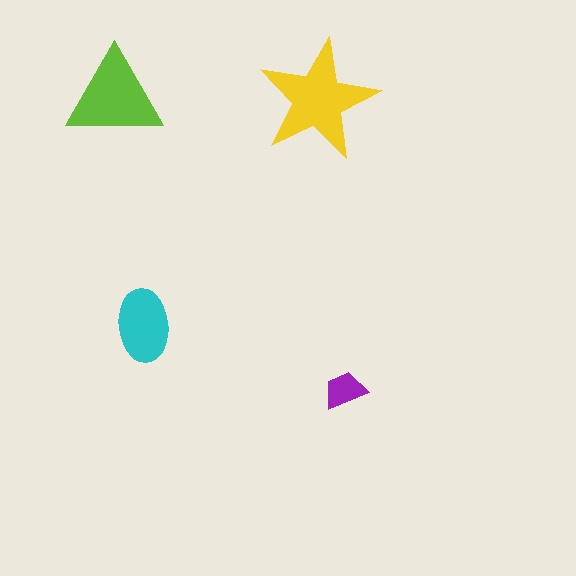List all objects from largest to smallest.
The yellow star, the lime triangle, the cyan ellipse, the purple trapezoid.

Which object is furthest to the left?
The lime triangle is leftmost.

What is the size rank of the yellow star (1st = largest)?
1st.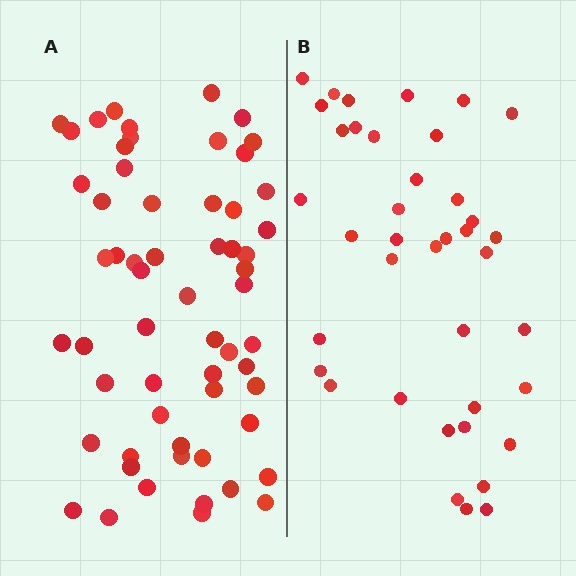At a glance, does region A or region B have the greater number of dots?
Region A (the left region) has more dots.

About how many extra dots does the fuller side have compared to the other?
Region A has approximately 20 more dots than region B.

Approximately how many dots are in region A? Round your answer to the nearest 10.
About 60 dots. (The exact count is 59, which rounds to 60.)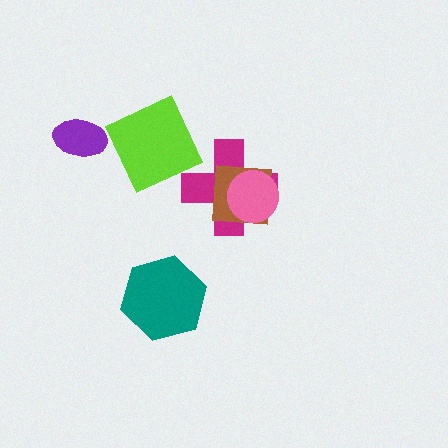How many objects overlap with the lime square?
0 objects overlap with the lime square.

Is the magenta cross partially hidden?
Yes, it is partially covered by another shape.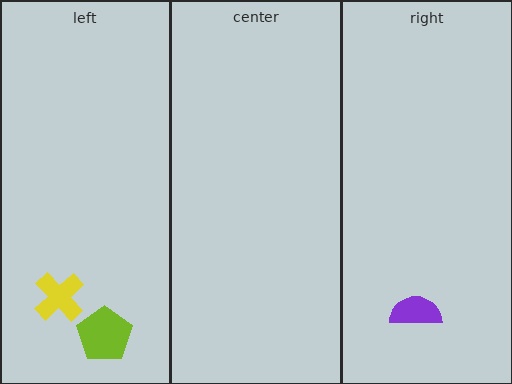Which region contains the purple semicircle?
The right region.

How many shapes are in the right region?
1.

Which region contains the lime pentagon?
The left region.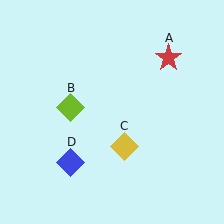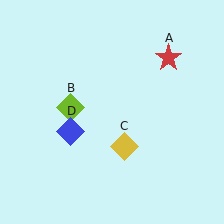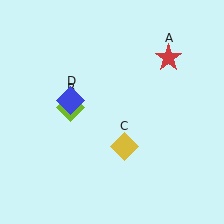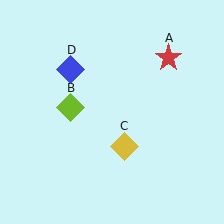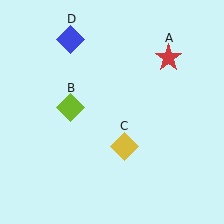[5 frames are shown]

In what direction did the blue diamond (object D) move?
The blue diamond (object D) moved up.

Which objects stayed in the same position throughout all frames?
Red star (object A) and lime diamond (object B) and yellow diamond (object C) remained stationary.